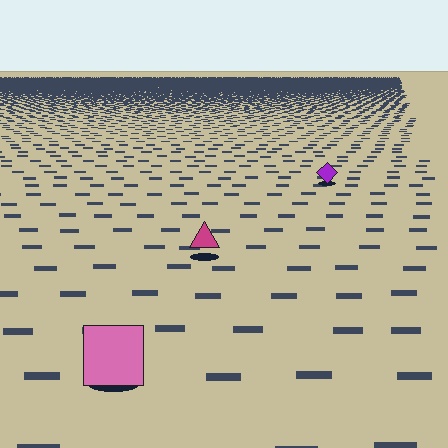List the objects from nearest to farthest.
From nearest to farthest: the pink square, the magenta triangle, the purple diamond.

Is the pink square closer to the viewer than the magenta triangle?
Yes. The pink square is closer — you can tell from the texture gradient: the ground texture is coarser near it.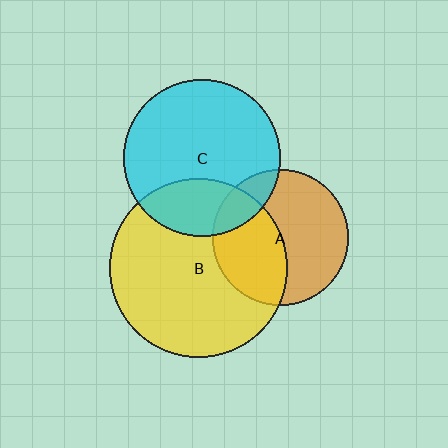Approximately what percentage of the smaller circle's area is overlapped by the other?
Approximately 45%.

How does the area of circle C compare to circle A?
Approximately 1.3 times.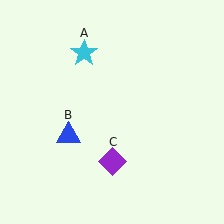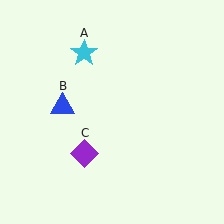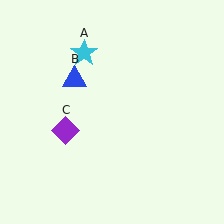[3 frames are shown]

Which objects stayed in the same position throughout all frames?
Cyan star (object A) remained stationary.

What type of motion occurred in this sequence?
The blue triangle (object B), purple diamond (object C) rotated clockwise around the center of the scene.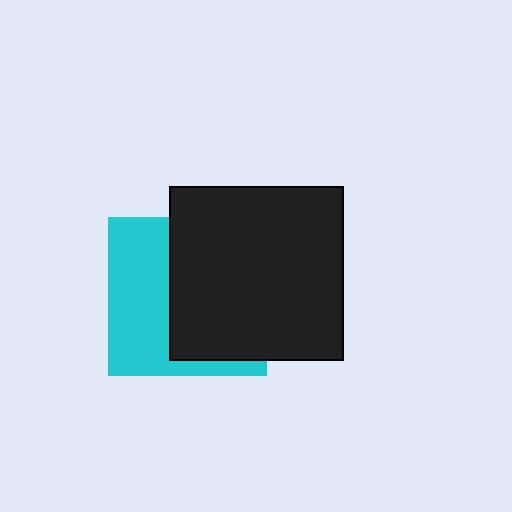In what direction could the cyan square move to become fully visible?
The cyan square could move left. That would shift it out from behind the black square entirely.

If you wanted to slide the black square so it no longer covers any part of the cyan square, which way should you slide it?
Slide it right — that is the most direct way to separate the two shapes.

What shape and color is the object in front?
The object in front is a black square.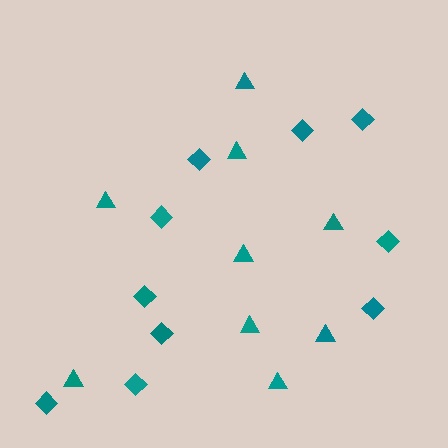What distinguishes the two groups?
There are 2 groups: one group of diamonds (10) and one group of triangles (9).